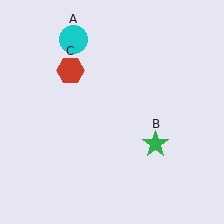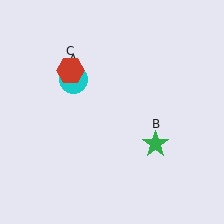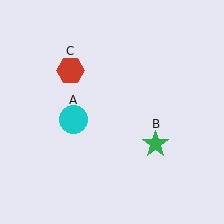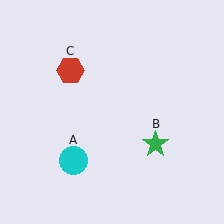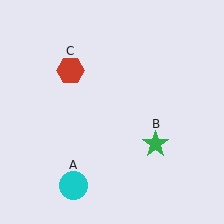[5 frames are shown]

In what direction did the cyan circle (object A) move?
The cyan circle (object A) moved down.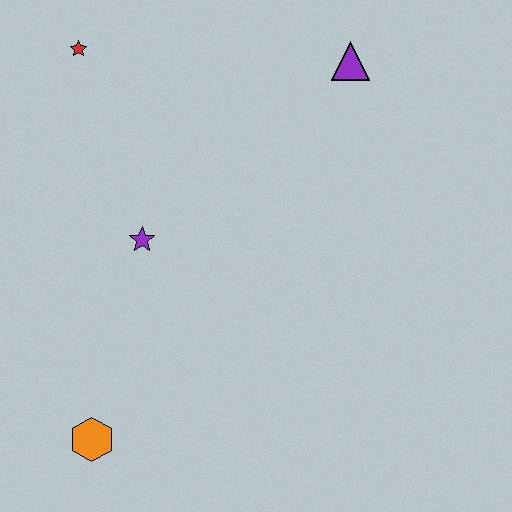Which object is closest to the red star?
The purple star is closest to the red star.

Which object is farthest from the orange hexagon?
The purple triangle is farthest from the orange hexagon.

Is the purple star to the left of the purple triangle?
Yes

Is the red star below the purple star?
No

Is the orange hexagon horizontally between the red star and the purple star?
Yes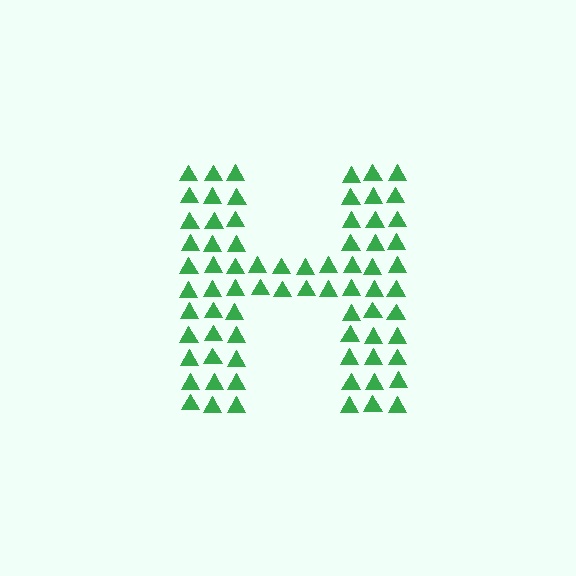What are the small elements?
The small elements are triangles.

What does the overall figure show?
The overall figure shows the letter H.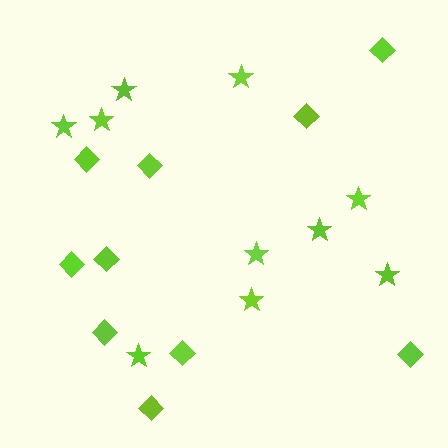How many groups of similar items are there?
There are 2 groups: one group of stars (10) and one group of diamonds (10).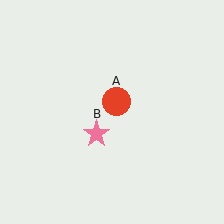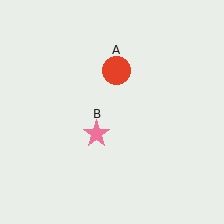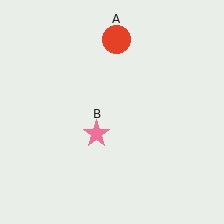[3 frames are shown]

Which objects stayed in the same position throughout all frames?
Pink star (object B) remained stationary.